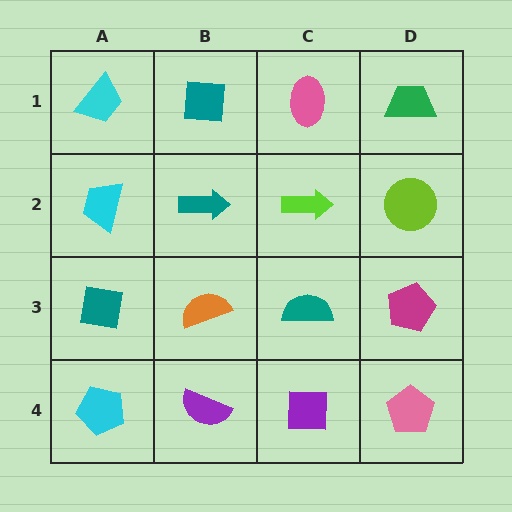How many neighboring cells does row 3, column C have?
4.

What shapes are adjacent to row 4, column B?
An orange semicircle (row 3, column B), a cyan pentagon (row 4, column A), a purple square (row 4, column C).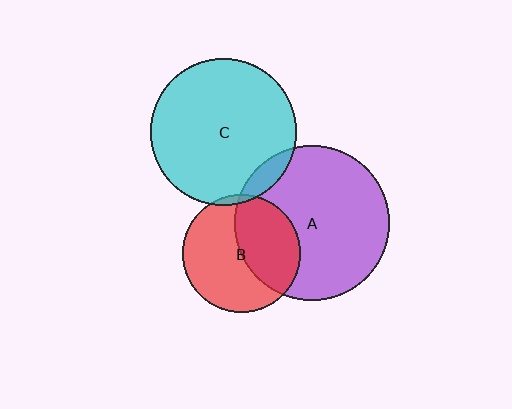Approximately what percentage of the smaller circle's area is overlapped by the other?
Approximately 10%.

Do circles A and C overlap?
Yes.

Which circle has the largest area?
Circle A (purple).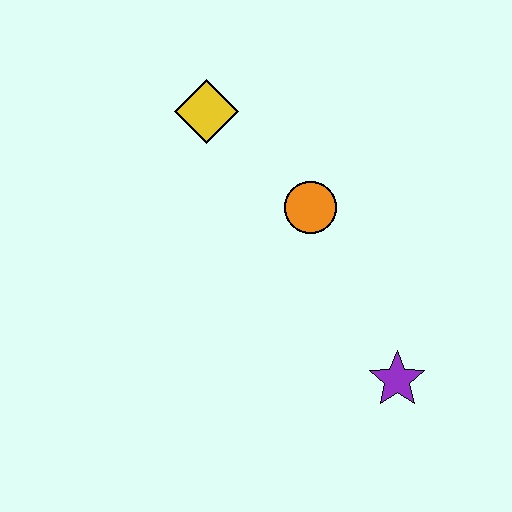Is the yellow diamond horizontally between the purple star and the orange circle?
No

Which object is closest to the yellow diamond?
The orange circle is closest to the yellow diamond.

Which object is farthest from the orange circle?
The purple star is farthest from the orange circle.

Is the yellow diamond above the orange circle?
Yes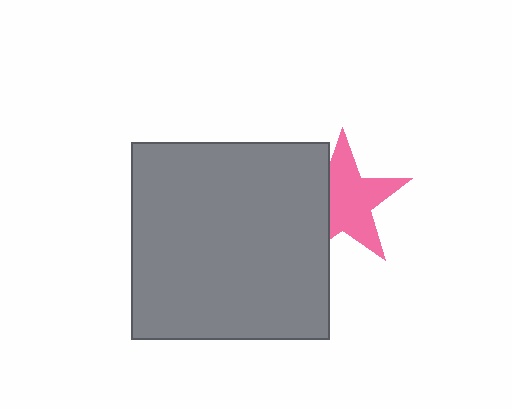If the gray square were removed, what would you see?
You would see the complete pink star.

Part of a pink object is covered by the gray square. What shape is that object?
It is a star.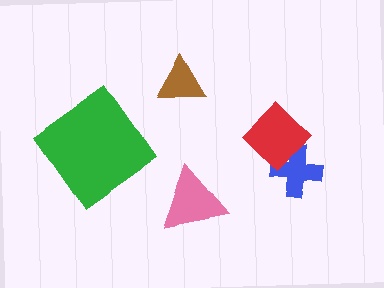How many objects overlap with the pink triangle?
0 objects overlap with the pink triangle.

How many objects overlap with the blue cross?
1 object overlaps with the blue cross.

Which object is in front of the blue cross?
The red diamond is in front of the blue cross.